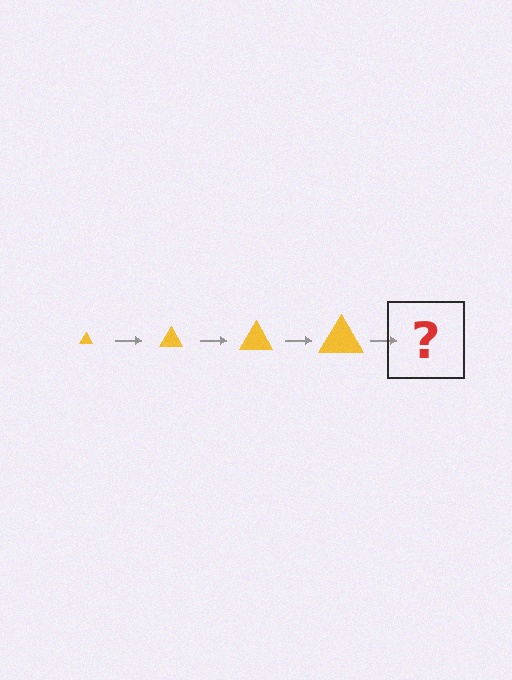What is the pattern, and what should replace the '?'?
The pattern is that the triangle gets progressively larger each step. The '?' should be a yellow triangle, larger than the previous one.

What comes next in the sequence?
The next element should be a yellow triangle, larger than the previous one.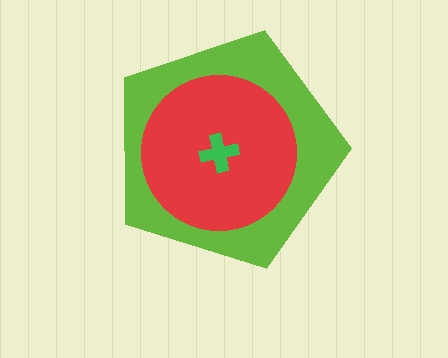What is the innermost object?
The green cross.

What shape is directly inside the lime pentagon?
The red circle.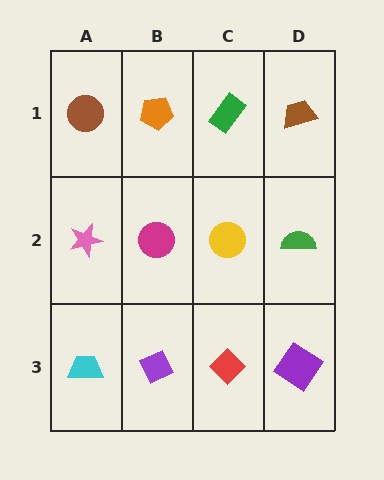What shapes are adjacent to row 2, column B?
An orange pentagon (row 1, column B), a purple diamond (row 3, column B), a pink star (row 2, column A), a yellow circle (row 2, column C).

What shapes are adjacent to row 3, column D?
A green semicircle (row 2, column D), a red diamond (row 3, column C).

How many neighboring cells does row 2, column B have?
4.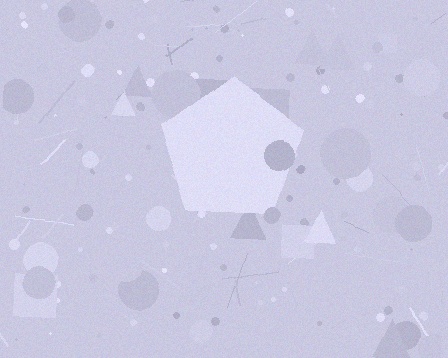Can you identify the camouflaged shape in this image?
The camouflaged shape is a pentagon.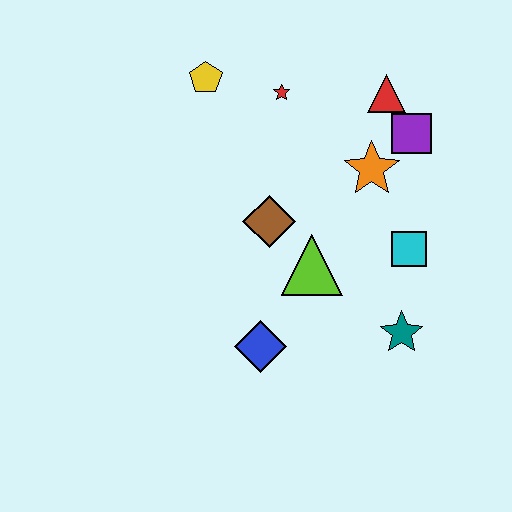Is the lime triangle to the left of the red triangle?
Yes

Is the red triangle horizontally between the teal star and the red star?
Yes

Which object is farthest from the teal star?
The yellow pentagon is farthest from the teal star.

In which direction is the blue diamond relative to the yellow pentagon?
The blue diamond is below the yellow pentagon.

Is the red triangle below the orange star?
No